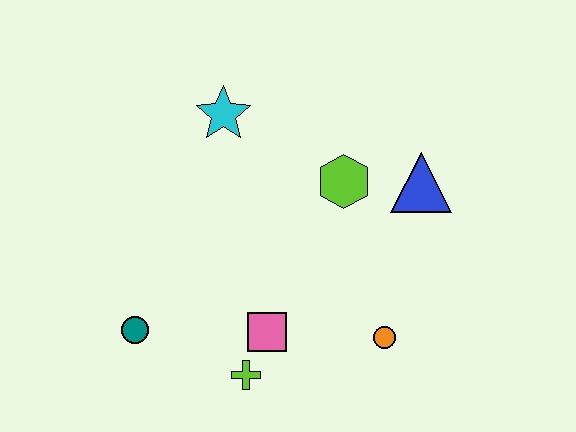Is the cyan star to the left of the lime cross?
Yes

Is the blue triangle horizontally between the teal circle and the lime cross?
No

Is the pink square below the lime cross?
No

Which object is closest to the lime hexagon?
The blue triangle is closest to the lime hexagon.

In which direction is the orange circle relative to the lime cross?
The orange circle is to the right of the lime cross.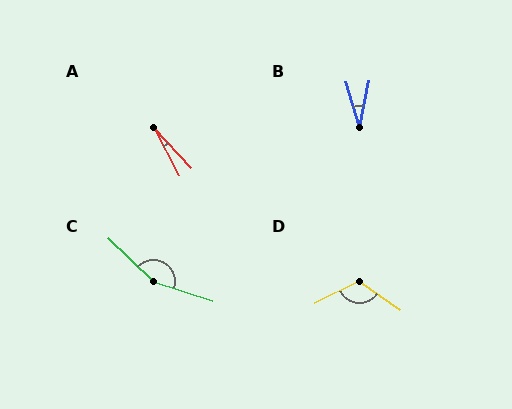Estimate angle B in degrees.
Approximately 27 degrees.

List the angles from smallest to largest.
A (15°), B (27°), D (120°), C (154°).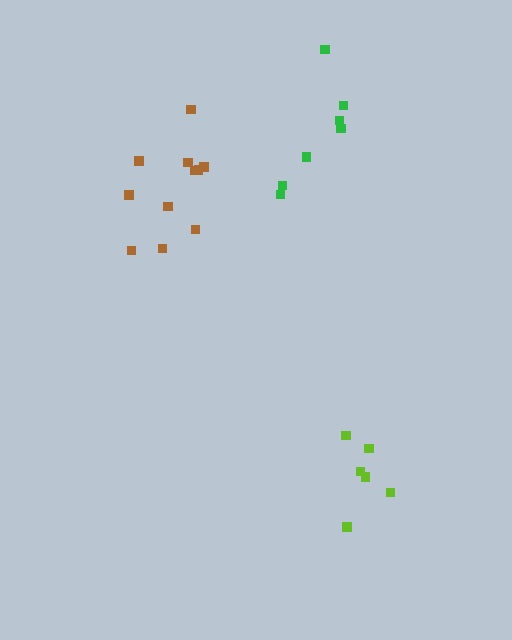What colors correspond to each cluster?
The clusters are colored: green, brown, lime.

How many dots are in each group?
Group 1: 7 dots, Group 2: 11 dots, Group 3: 6 dots (24 total).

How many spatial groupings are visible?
There are 3 spatial groupings.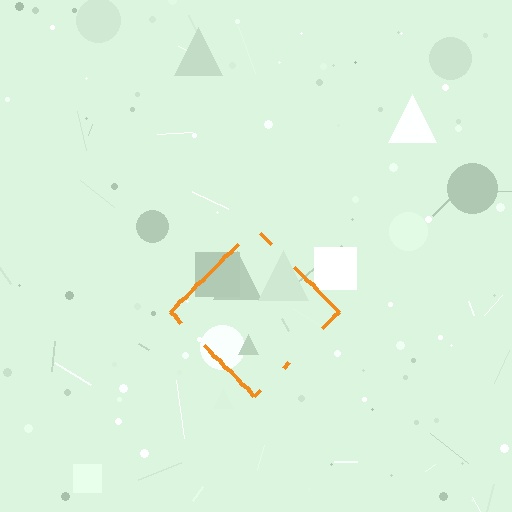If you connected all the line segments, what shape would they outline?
They would outline a diamond.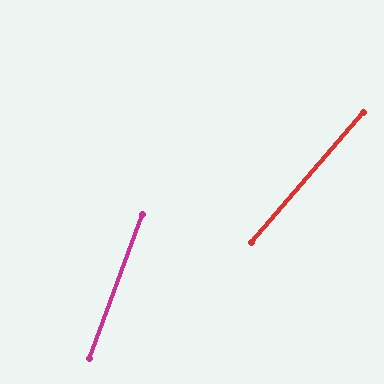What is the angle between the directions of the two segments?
Approximately 21 degrees.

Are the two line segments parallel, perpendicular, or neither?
Neither parallel nor perpendicular — they differ by about 21°.